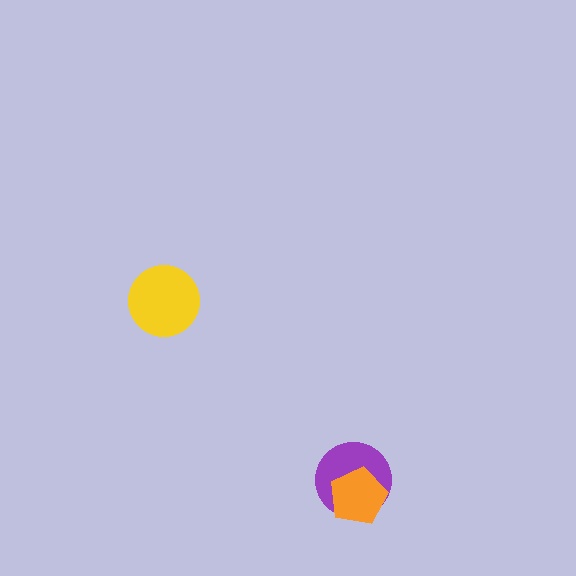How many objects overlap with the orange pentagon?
1 object overlaps with the orange pentagon.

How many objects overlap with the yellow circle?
0 objects overlap with the yellow circle.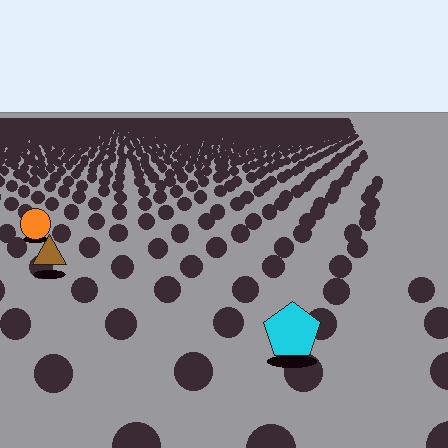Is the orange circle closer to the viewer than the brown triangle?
No. The brown triangle is closer — you can tell from the texture gradient: the ground texture is coarser near it.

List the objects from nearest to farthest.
From nearest to farthest: the cyan pentagon, the brown triangle, the orange circle.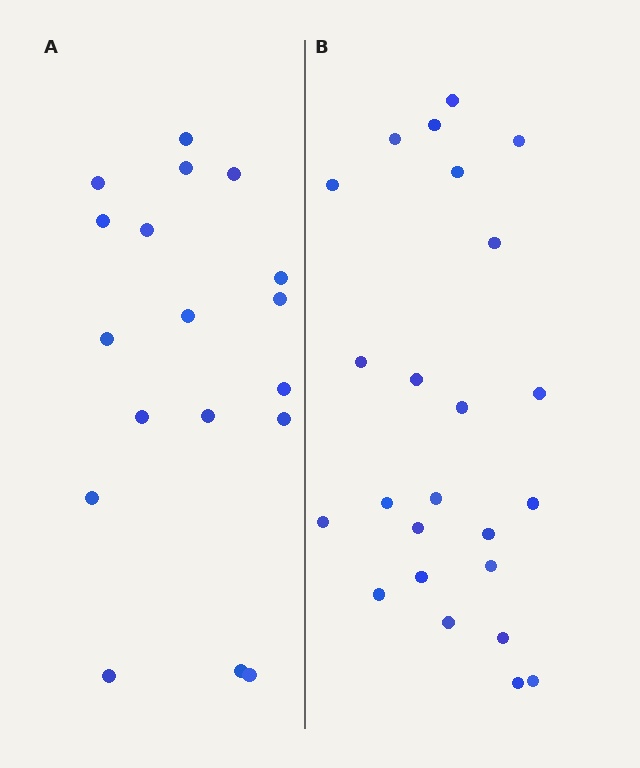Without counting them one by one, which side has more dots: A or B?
Region B (the right region) has more dots.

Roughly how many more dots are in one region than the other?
Region B has about 6 more dots than region A.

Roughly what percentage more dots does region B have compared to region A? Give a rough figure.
About 35% more.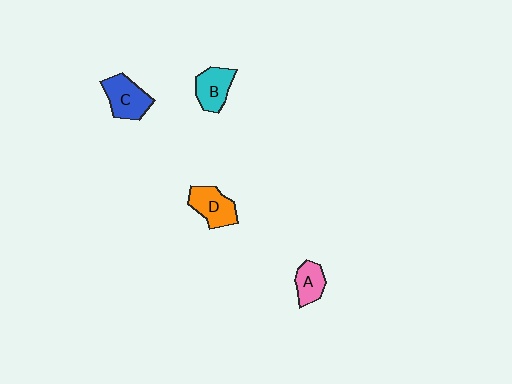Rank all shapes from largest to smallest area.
From largest to smallest: C (blue), D (orange), B (cyan), A (pink).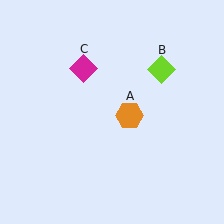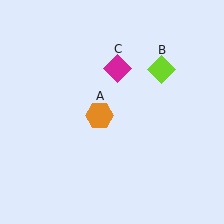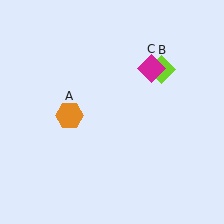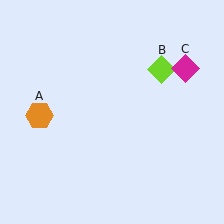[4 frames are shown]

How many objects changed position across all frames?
2 objects changed position: orange hexagon (object A), magenta diamond (object C).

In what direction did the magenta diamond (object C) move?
The magenta diamond (object C) moved right.